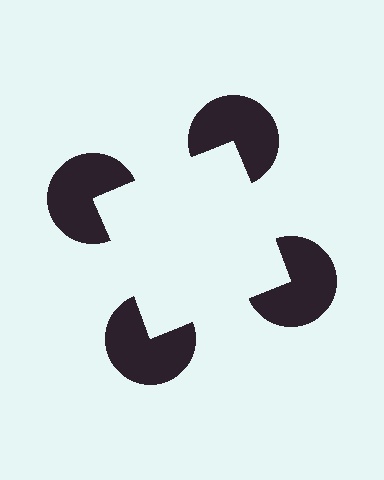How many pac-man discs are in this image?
There are 4 — one at each vertex of the illusory square.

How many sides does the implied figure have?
4 sides.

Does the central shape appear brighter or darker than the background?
It typically appears slightly brighter than the background, even though no actual brightness change is drawn.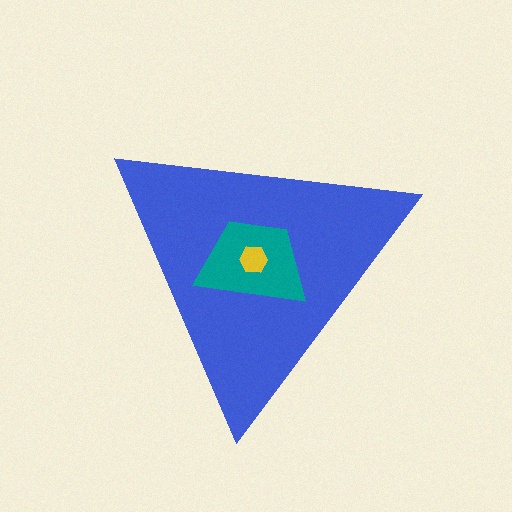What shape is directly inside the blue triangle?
The teal trapezoid.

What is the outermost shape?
The blue triangle.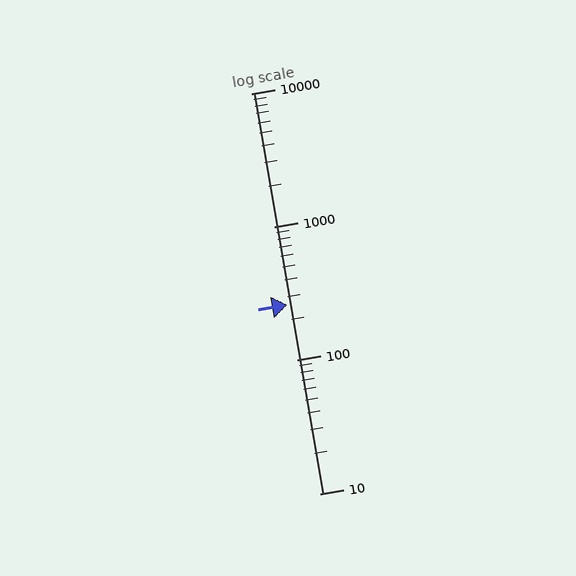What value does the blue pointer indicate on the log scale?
The pointer indicates approximately 260.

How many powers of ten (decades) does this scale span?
The scale spans 3 decades, from 10 to 10000.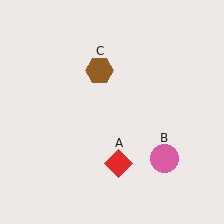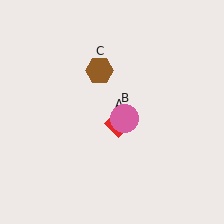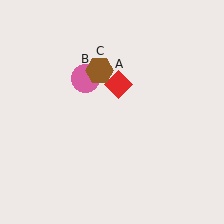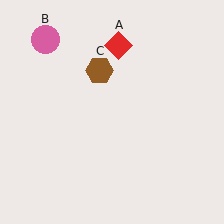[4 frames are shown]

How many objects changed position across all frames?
2 objects changed position: red diamond (object A), pink circle (object B).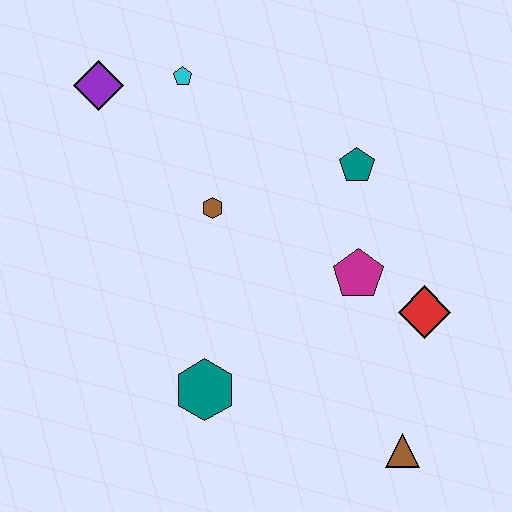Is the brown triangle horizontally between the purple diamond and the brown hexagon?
No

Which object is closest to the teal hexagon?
The brown hexagon is closest to the teal hexagon.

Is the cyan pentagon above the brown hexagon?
Yes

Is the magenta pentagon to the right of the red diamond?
No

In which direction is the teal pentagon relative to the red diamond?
The teal pentagon is above the red diamond.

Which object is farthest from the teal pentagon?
The brown triangle is farthest from the teal pentagon.